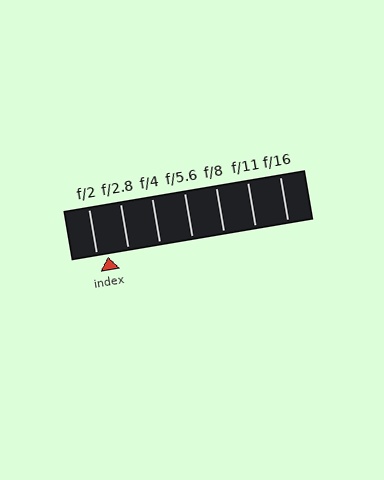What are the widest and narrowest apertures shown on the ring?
The widest aperture shown is f/2 and the narrowest is f/16.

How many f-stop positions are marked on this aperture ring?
There are 7 f-stop positions marked.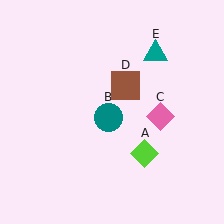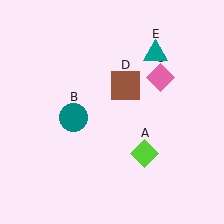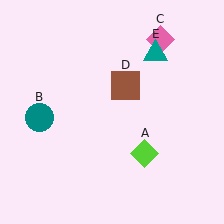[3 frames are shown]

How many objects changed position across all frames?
2 objects changed position: teal circle (object B), pink diamond (object C).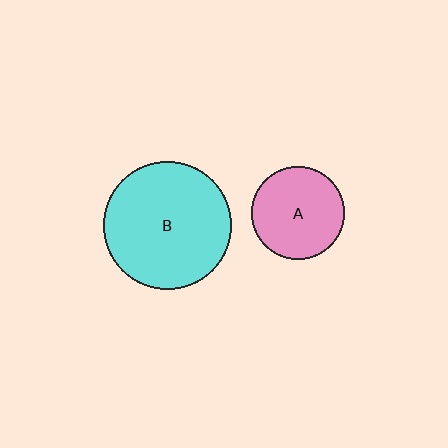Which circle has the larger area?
Circle B (cyan).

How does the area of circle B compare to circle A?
Approximately 1.9 times.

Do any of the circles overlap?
No, none of the circles overlap.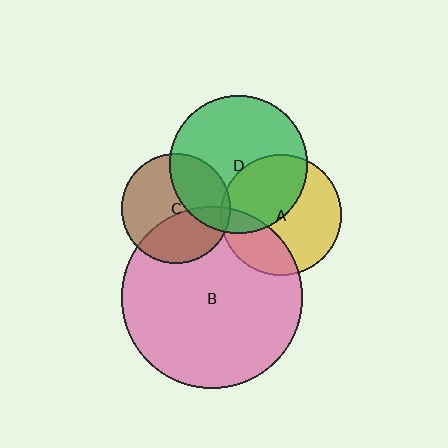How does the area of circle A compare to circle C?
Approximately 1.2 times.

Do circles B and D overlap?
Yes.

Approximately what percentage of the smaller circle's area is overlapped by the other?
Approximately 10%.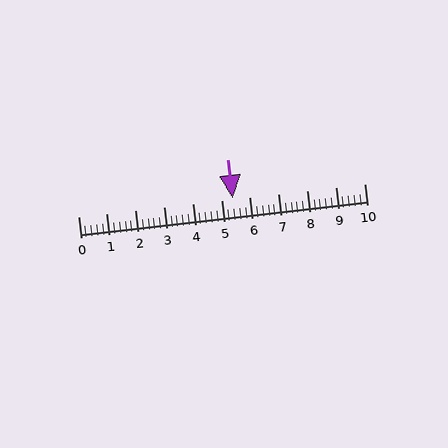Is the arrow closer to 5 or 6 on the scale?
The arrow is closer to 5.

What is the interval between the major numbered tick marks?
The major tick marks are spaced 1 units apart.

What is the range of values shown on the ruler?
The ruler shows values from 0 to 10.